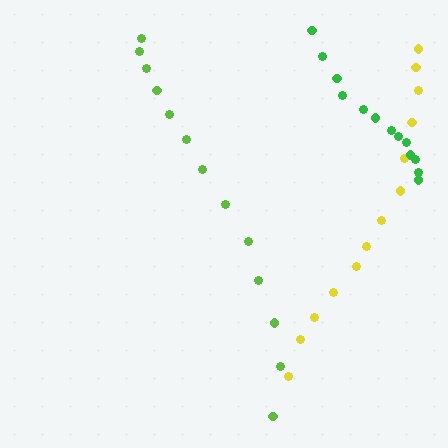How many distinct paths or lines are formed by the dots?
There are 3 distinct paths.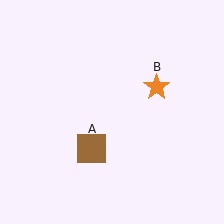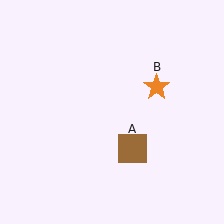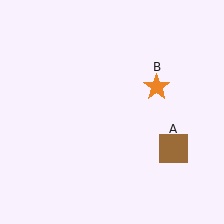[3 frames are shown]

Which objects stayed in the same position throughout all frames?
Orange star (object B) remained stationary.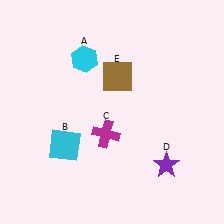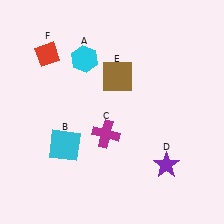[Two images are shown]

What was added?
A red diamond (F) was added in Image 2.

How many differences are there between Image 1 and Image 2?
There is 1 difference between the two images.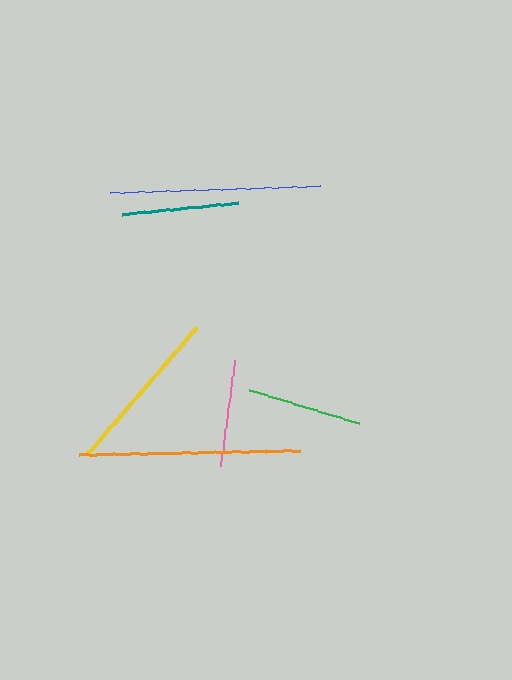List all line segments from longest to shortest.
From longest to shortest: orange, blue, yellow, teal, green, pink.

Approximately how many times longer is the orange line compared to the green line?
The orange line is approximately 1.9 times the length of the green line.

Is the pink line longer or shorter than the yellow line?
The yellow line is longer than the pink line.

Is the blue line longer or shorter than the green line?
The blue line is longer than the green line.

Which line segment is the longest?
The orange line is the longest at approximately 220 pixels.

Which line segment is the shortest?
The pink line is the shortest at approximately 106 pixels.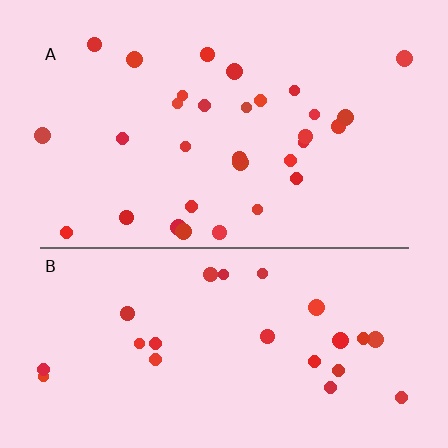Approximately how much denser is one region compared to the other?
Approximately 1.3× — region A over region B.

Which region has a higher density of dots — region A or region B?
A (the top).